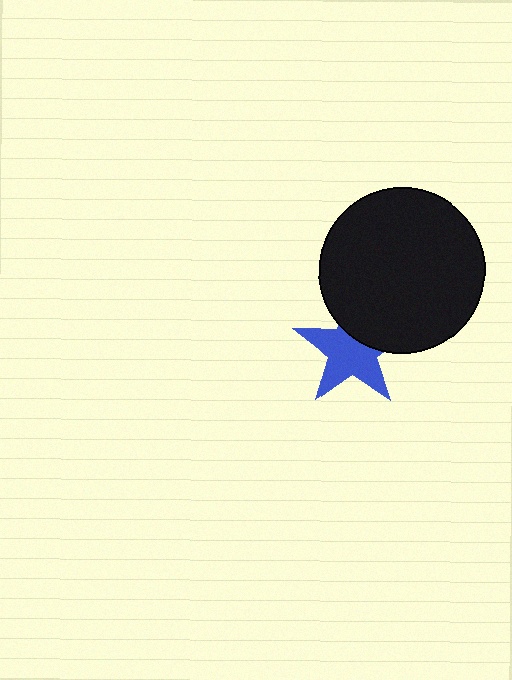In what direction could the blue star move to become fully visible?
The blue star could move down. That would shift it out from behind the black circle entirely.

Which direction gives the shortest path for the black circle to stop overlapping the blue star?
Moving up gives the shortest separation.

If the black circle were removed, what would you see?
You would see the complete blue star.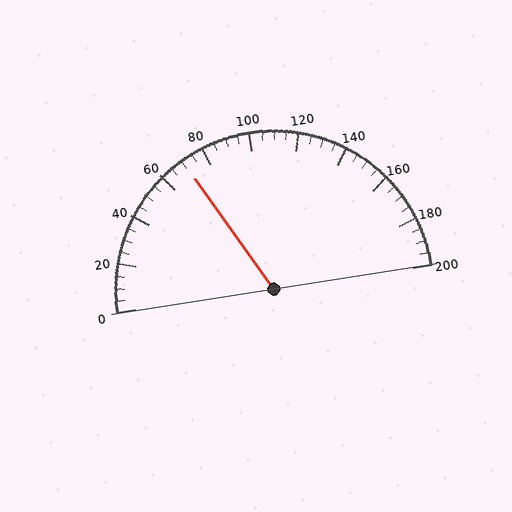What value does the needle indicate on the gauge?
The needle indicates approximately 70.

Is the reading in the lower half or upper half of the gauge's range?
The reading is in the lower half of the range (0 to 200).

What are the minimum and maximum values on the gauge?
The gauge ranges from 0 to 200.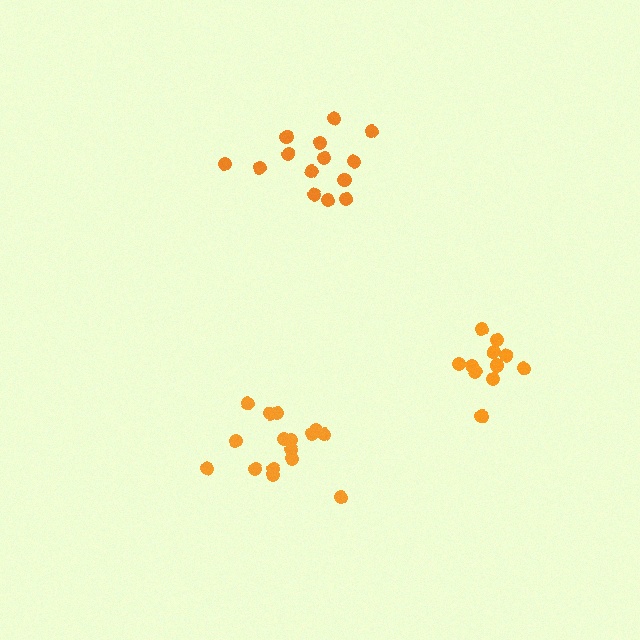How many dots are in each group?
Group 1: 14 dots, Group 2: 16 dots, Group 3: 11 dots (41 total).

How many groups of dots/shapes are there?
There are 3 groups.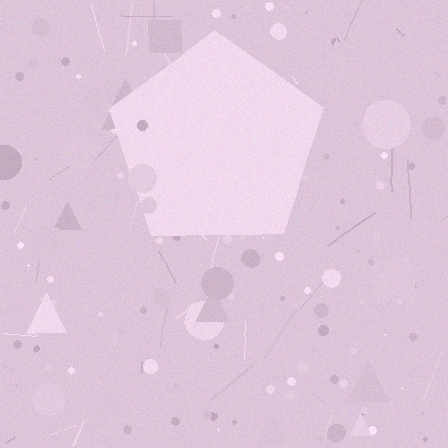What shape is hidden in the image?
A pentagon is hidden in the image.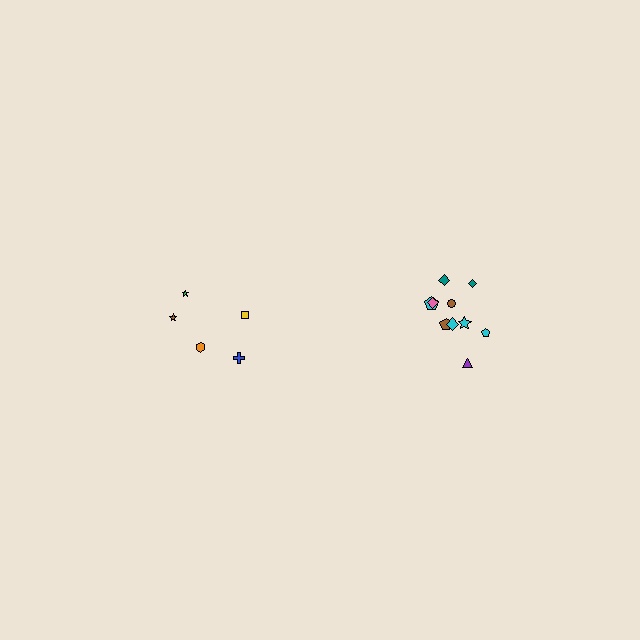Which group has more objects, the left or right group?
The right group.